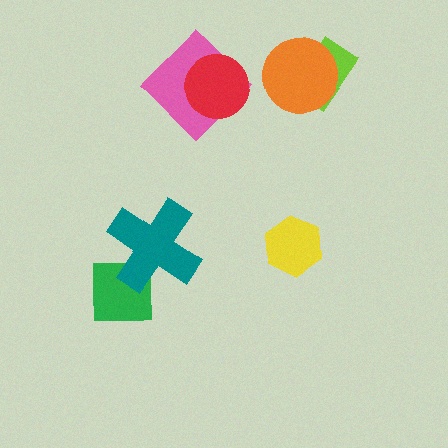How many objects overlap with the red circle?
1 object overlaps with the red circle.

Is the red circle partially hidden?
No, no other shape covers it.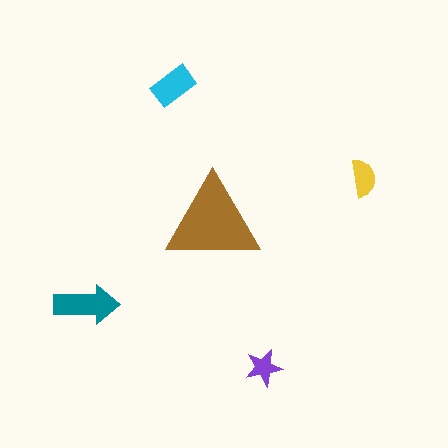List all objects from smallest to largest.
The purple star, the yellow semicircle, the cyan rectangle, the teal arrow, the brown triangle.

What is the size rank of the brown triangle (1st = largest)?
1st.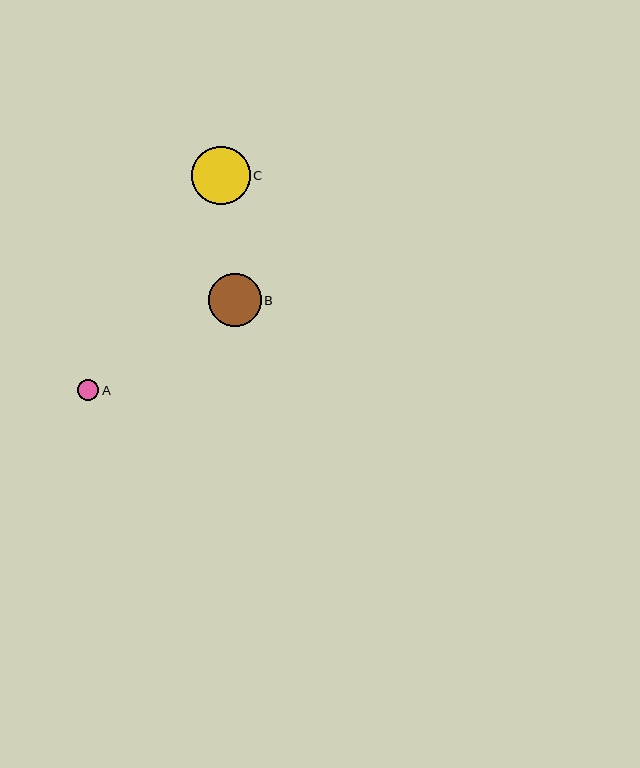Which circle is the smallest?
Circle A is the smallest with a size of approximately 21 pixels.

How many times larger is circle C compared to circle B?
Circle C is approximately 1.1 times the size of circle B.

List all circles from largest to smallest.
From largest to smallest: C, B, A.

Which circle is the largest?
Circle C is the largest with a size of approximately 59 pixels.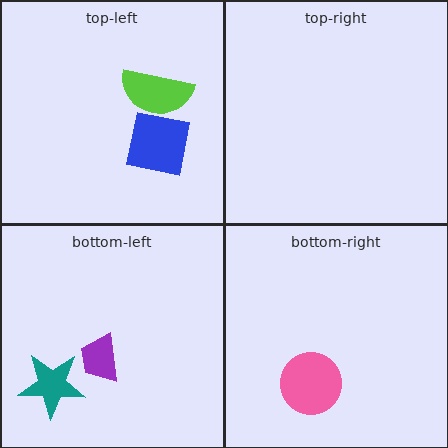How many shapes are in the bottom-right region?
1.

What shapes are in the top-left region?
The blue square, the lime semicircle.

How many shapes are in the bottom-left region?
2.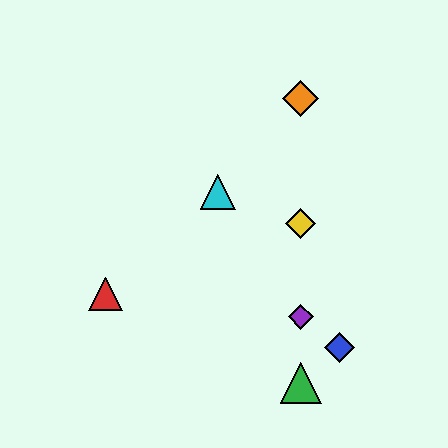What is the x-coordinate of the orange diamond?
The orange diamond is at x≈301.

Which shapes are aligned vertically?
The green triangle, the yellow diamond, the purple diamond, the orange diamond are aligned vertically.